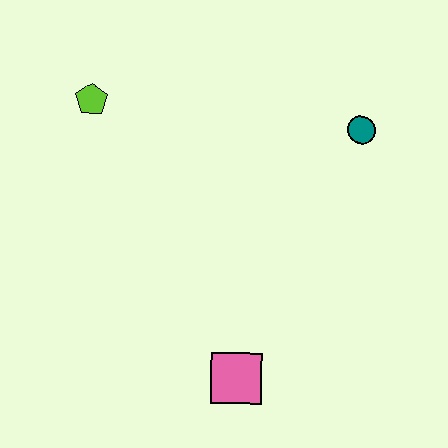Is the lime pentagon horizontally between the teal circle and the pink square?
No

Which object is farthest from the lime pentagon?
The pink square is farthest from the lime pentagon.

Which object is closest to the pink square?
The teal circle is closest to the pink square.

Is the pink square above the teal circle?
No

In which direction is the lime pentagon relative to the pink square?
The lime pentagon is above the pink square.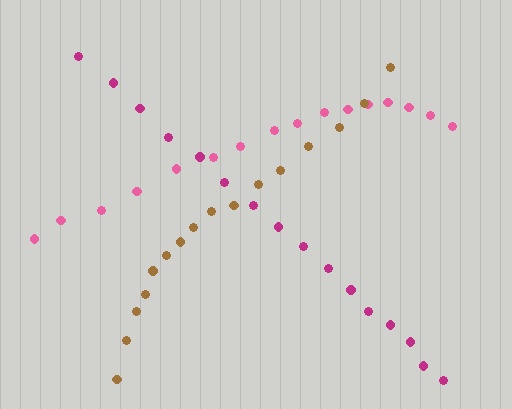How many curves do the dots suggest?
There are 3 distinct paths.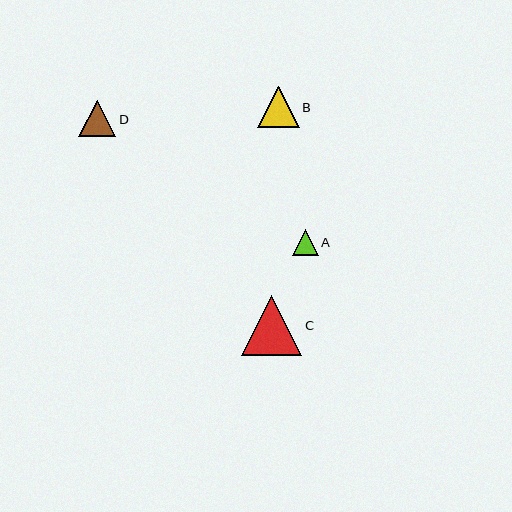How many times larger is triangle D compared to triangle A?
Triangle D is approximately 1.5 times the size of triangle A.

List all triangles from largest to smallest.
From largest to smallest: C, B, D, A.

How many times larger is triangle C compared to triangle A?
Triangle C is approximately 2.4 times the size of triangle A.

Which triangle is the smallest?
Triangle A is the smallest with a size of approximately 25 pixels.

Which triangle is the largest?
Triangle C is the largest with a size of approximately 60 pixels.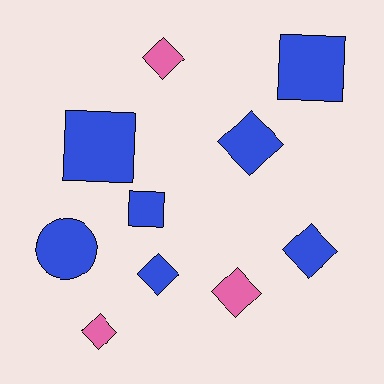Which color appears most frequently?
Blue, with 7 objects.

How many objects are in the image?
There are 10 objects.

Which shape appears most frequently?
Diamond, with 6 objects.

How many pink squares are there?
There are no pink squares.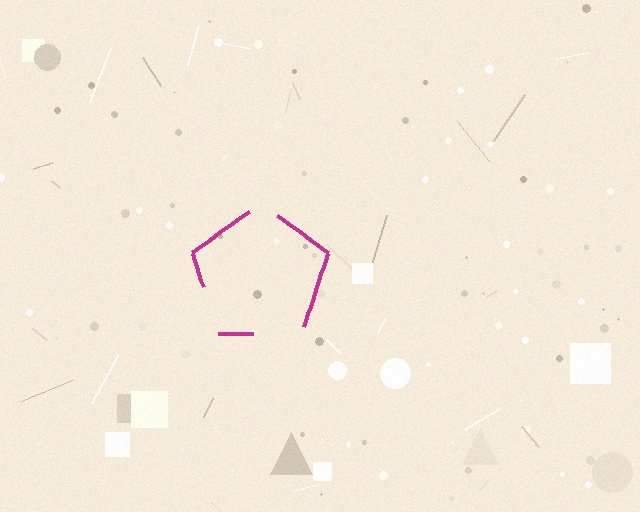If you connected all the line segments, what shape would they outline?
They would outline a pentagon.